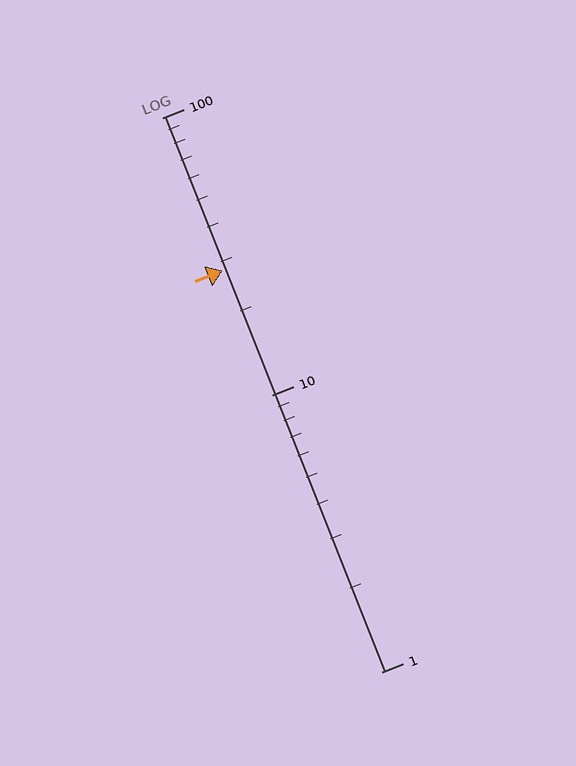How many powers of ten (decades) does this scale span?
The scale spans 2 decades, from 1 to 100.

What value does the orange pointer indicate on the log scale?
The pointer indicates approximately 28.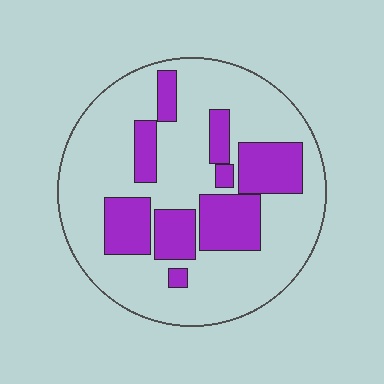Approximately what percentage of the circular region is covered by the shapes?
Approximately 30%.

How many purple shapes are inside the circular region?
9.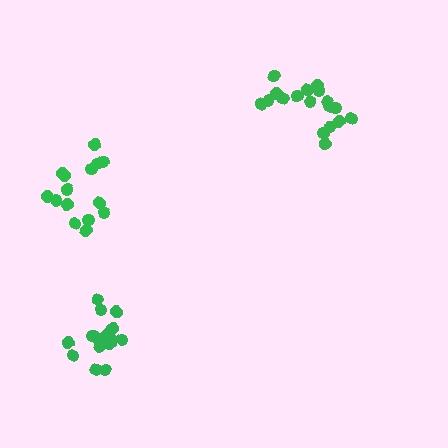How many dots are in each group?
Group 1: 18 dots, Group 2: 18 dots, Group 3: 15 dots (51 total).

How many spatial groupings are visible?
There are 3 spatial groupings.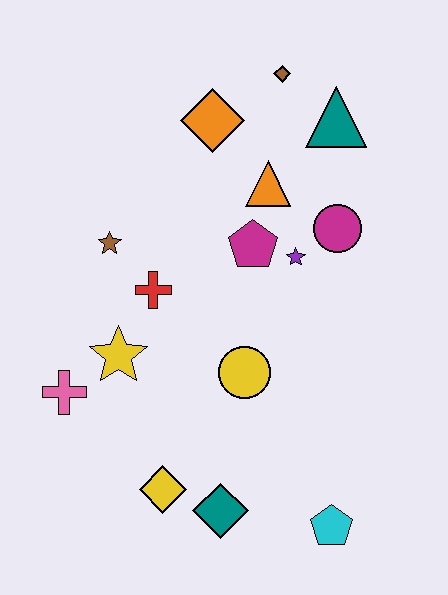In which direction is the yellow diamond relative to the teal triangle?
The yellow diamond is below the teal triangle.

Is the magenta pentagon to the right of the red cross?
Yes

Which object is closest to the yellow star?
The pink cross is closest to the yellow star.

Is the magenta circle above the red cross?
Yes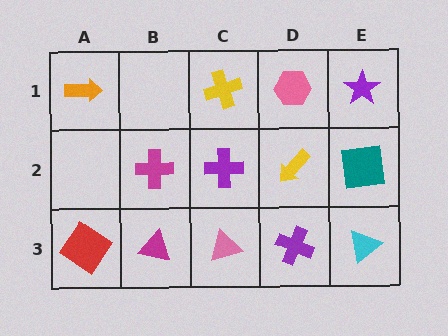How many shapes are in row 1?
4 shapes.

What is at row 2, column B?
A magenta cross.